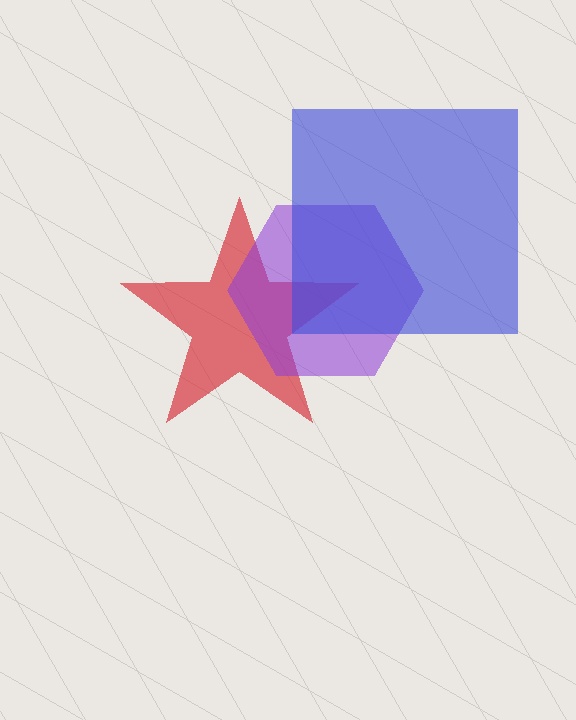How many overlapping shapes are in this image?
There are 3 overlapping shapes in the image.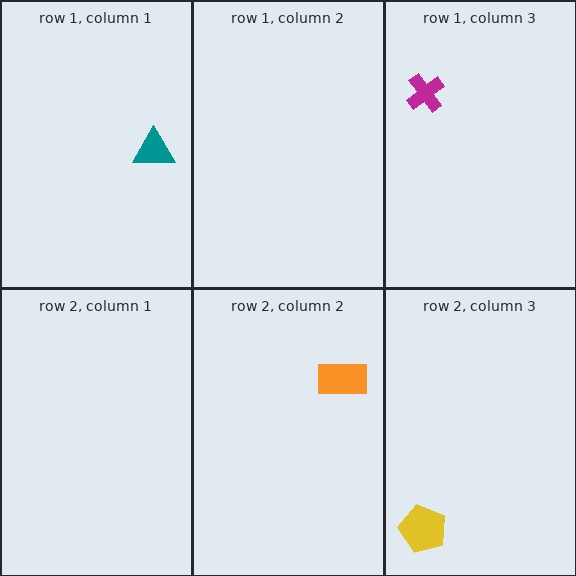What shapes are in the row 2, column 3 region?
The yellow pentagon.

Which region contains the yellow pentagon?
The row 2, column 3 region.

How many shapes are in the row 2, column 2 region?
1.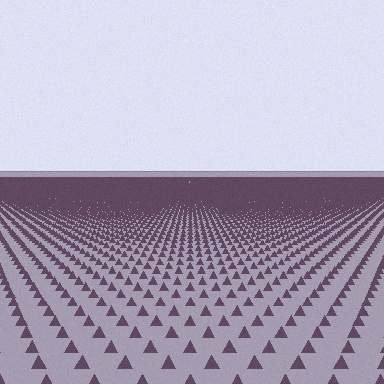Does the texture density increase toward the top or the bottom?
Density increases toward the top.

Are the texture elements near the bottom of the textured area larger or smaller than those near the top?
Larger. Near the bottom, elements are closer to the viewer and appear at a bigger on-screen size.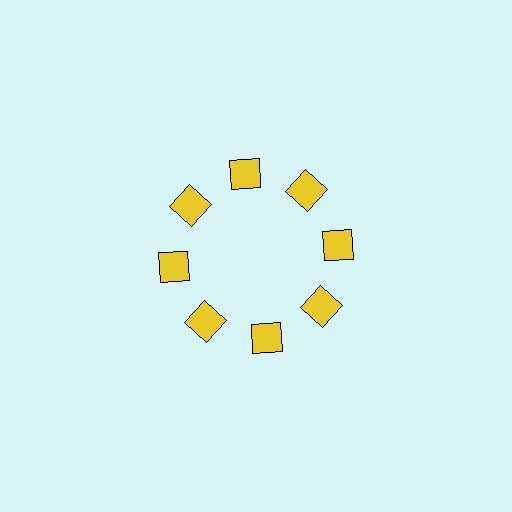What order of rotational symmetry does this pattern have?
This pattern has 8-fold rotational symmetry.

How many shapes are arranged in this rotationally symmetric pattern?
There are 8 shapes, arranged in 8 groups of 1.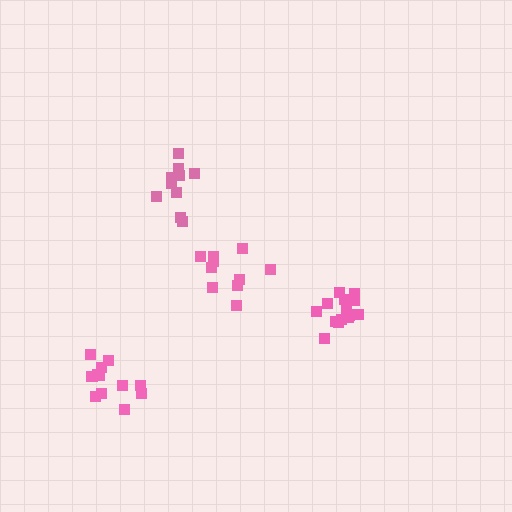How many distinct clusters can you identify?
There are 4 distinct clusters.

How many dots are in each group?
Group 1: 10 dots, Group 2: 15 dots, Group 3: 10 dots, Group 4: 12 dots (47 total).